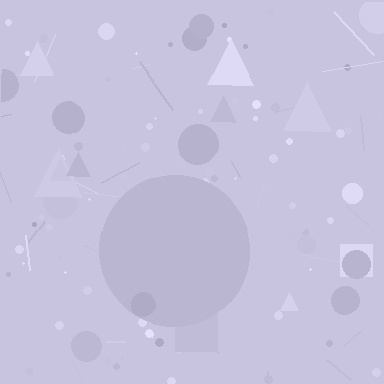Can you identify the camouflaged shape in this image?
The camouflaged shape is a circle.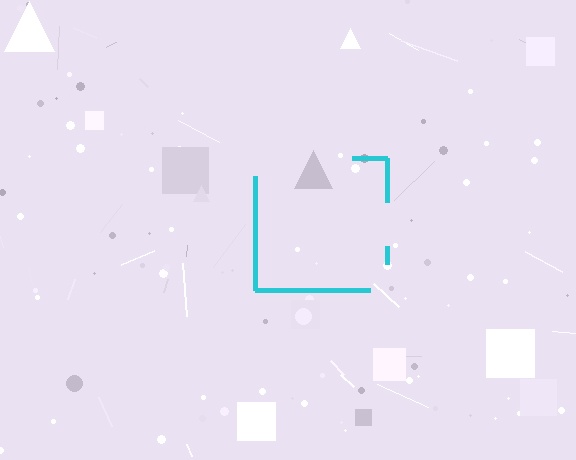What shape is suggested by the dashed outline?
The dashed outline suggests a square.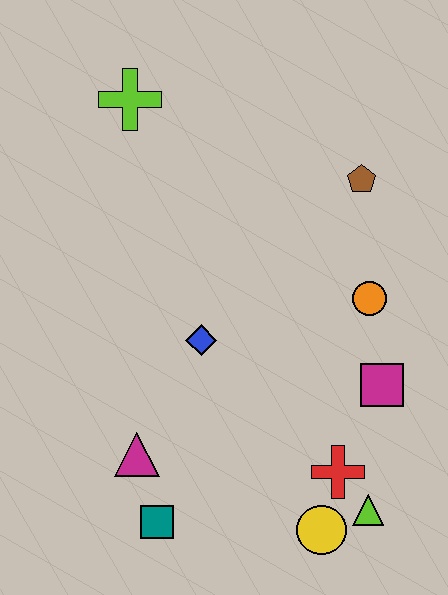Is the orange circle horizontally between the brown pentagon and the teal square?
No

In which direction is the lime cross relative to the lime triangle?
The lime cross is above the lime triangle.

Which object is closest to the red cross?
The lime triangle is closest to the red cross.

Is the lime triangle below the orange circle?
Yes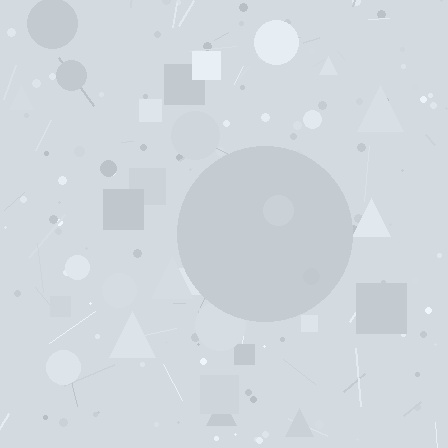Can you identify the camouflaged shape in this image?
The camouflaged shape is a circle.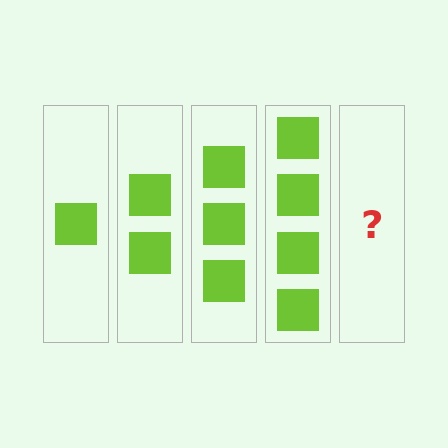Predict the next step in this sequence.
The next step is 5 squares.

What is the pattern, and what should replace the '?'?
The pattern is that each step adds one more square. The '?' should be 5 squares.